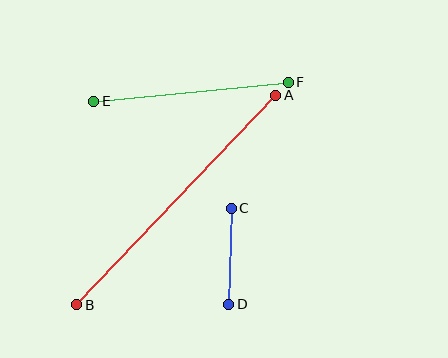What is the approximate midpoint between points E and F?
The midpoint is at approximately (191, 92) pixels.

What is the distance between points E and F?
The distance is approximately 195 pixels.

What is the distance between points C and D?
The distance is approximately 96 pixels.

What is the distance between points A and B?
The distance is approximately 289 pixels.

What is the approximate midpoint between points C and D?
The midpoint is at approximately (230, 256) pixels.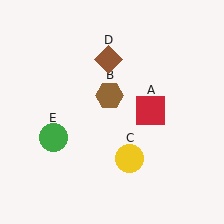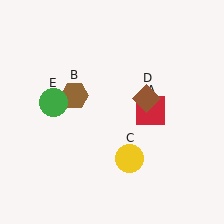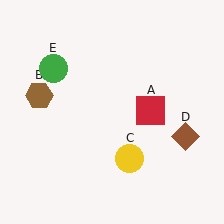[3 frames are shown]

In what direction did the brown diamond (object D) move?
The brown diamond (object D) moved down and to the right.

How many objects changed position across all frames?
3 objects changed position: brown hexagon (object B), brown diamond (object D), green circle (object E).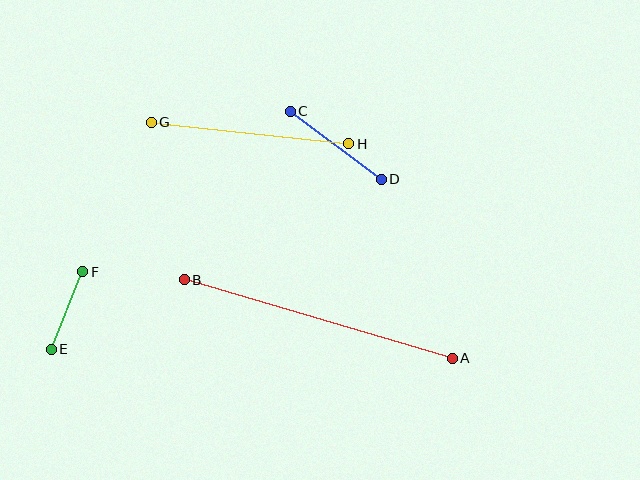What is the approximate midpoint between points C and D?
The midpoint is at approximately (336, 145) pixels.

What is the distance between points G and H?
The distance is approximately 199 pixels.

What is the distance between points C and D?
The distance is approximately 114 pixels.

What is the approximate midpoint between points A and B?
The midpoint is at approximately (318, 319) pixels.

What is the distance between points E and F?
The distance is approximately 83 pixels.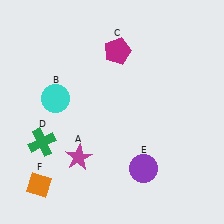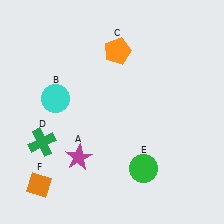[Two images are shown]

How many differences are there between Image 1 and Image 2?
There are 2 differences between the two images.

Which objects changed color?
C changed from magenta to orange. E changed from purple to green.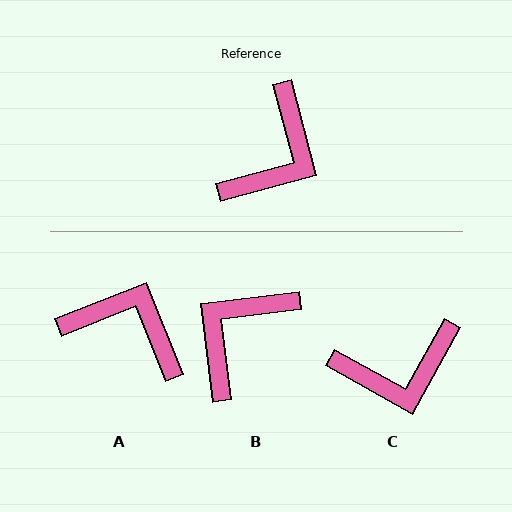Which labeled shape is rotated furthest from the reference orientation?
B, about 172 degrees away.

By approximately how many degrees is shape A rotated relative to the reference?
Approximately 97 degrees counter-clockwise.